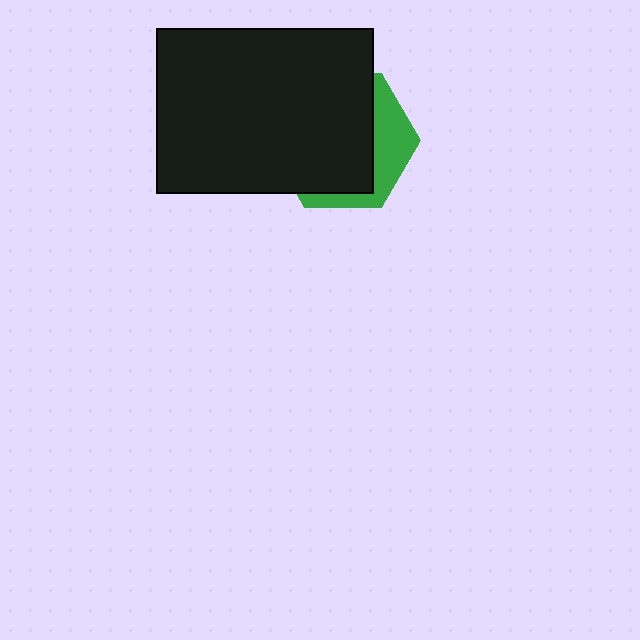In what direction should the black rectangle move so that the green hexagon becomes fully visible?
The black rectangle should move toward the upper-left. That is the shortest direction to clear the overlap and leave the green hexagon fully visible.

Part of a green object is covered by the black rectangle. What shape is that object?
It is a hexagon.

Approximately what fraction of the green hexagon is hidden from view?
Roughly 69% of the green hexagon is hidden behind the black rectangle.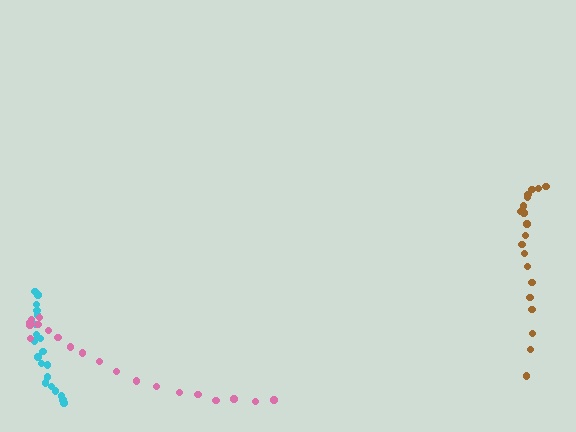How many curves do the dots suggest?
There are 3 distinct paths.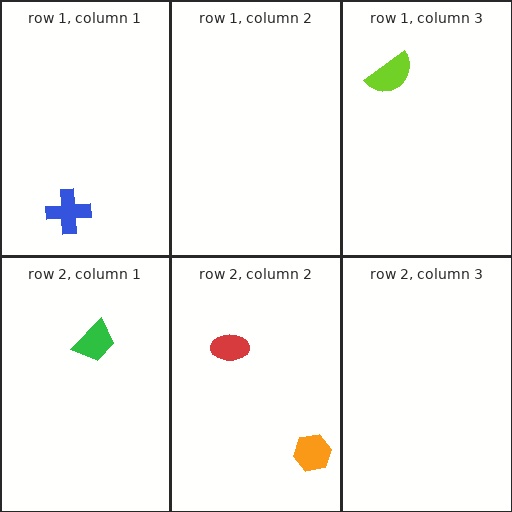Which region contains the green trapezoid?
The row 2, column 1 region.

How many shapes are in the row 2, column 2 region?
2.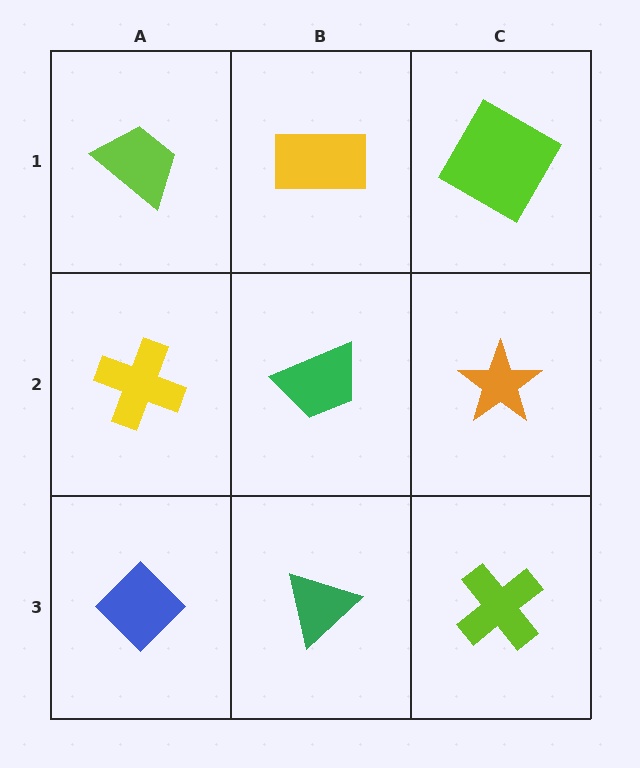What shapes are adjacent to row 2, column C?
A lime square (row 1, column C), a lime cross (row 3, column C), a green trapezoid (row 2, column B).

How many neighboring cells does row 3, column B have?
3.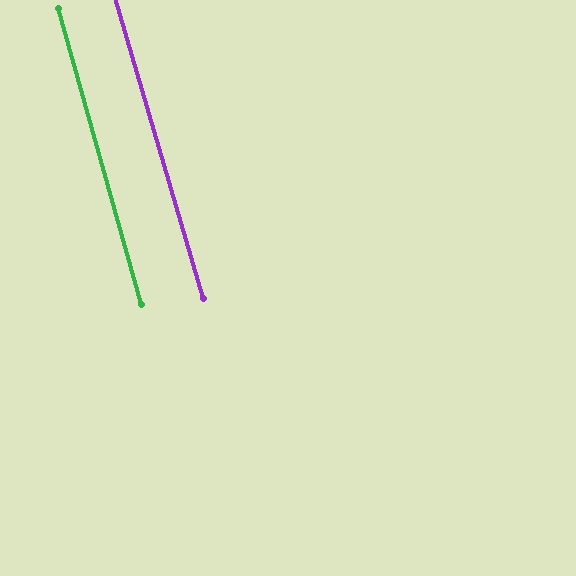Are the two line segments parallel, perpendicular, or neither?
Parallel — their directions differ by only 0.7°.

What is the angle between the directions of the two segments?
Approximately 1 degree.